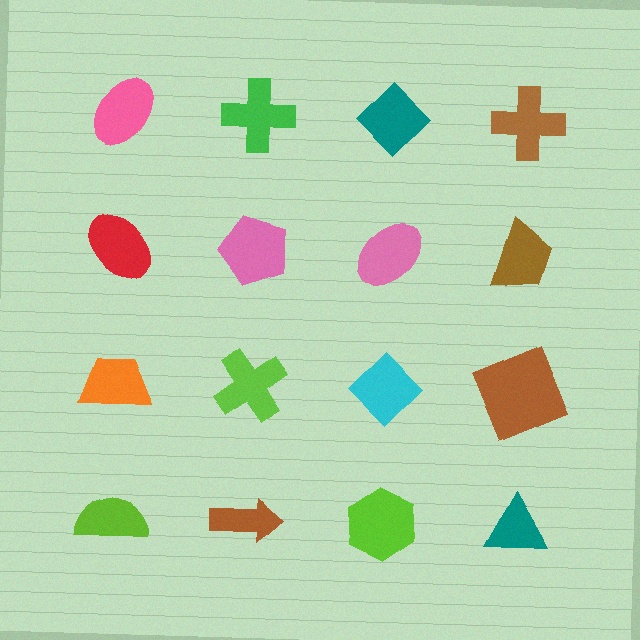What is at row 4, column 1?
A lime semicircle.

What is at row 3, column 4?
A brown square.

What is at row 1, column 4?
A brown cross.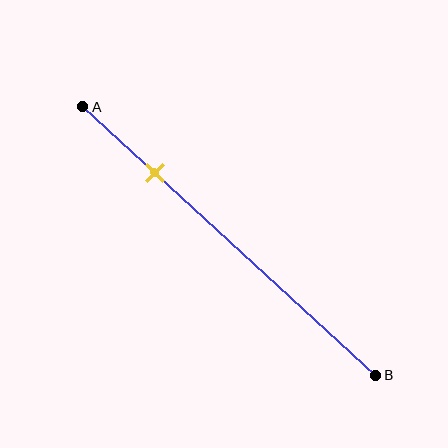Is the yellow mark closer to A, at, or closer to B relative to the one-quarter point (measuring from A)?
The yellow mark is approximately at the one-quarter point of segment AB.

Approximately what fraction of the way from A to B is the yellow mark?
The yellow mark is approximately 25% of the way from A to B.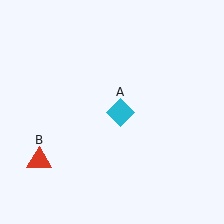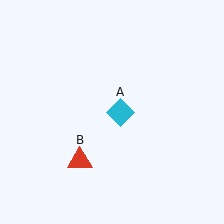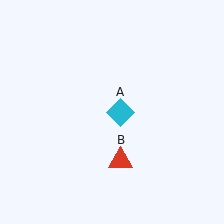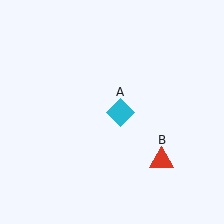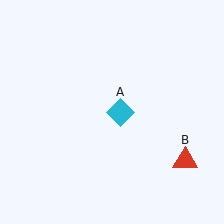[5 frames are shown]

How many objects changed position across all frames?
1 object changed position: red triangle (object B).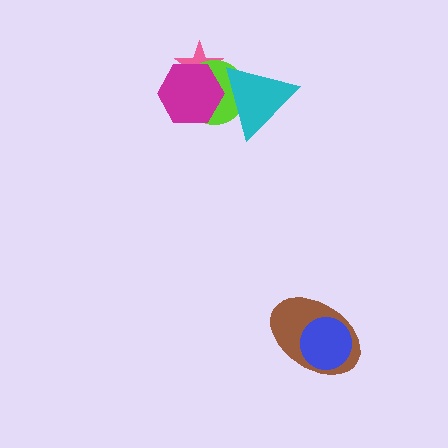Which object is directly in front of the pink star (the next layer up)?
The lime circle is directly in front of the pink star.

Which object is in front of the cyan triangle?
The magenta hexagon is in front of the cyan triangle.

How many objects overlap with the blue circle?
1 object overlaps with the blue circle.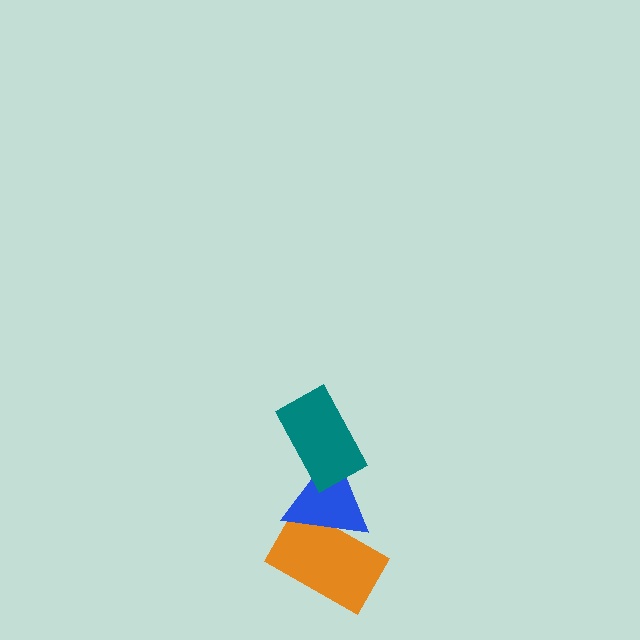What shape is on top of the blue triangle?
The teal rectangle is on top of the blue triangle.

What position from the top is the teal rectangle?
The teal rectangle is 1st from the top.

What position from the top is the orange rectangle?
The orange rectangle is 3rd from the top.